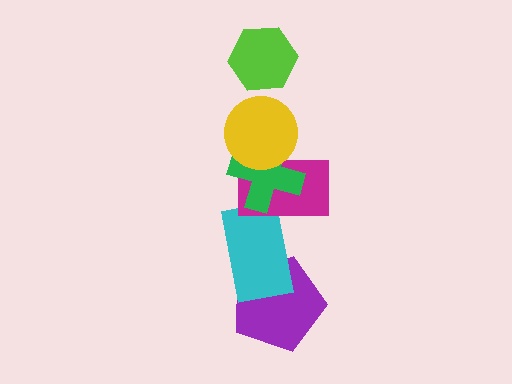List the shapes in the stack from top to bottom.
From top to bottom: the lime hexagon, the yellow circle, the green cross, the magenta rectangle, the cyan rectangle, the purple pentagon.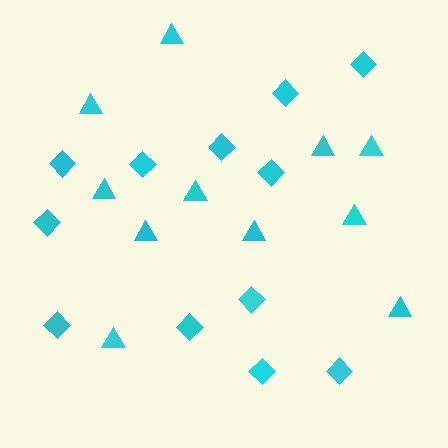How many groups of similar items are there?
There are 2 groups: one group of triangles (11) and one group of diamonds (12).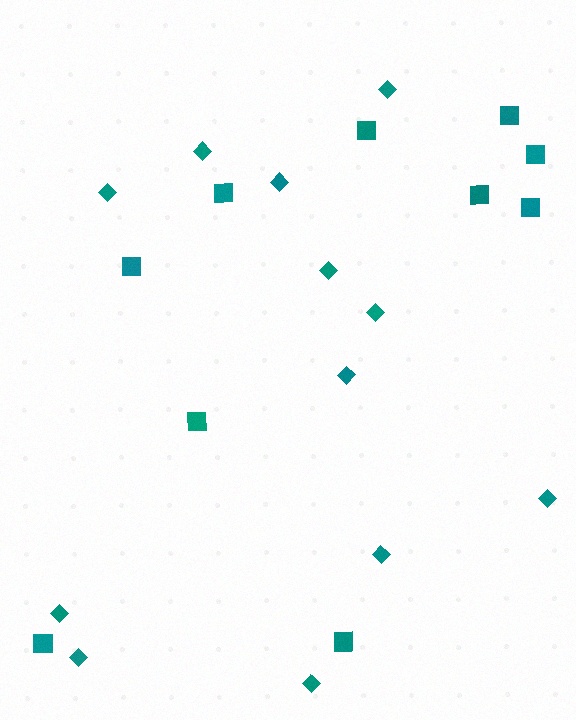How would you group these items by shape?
There are 2 groups: one group of squares (10) and one group of diamonds (12).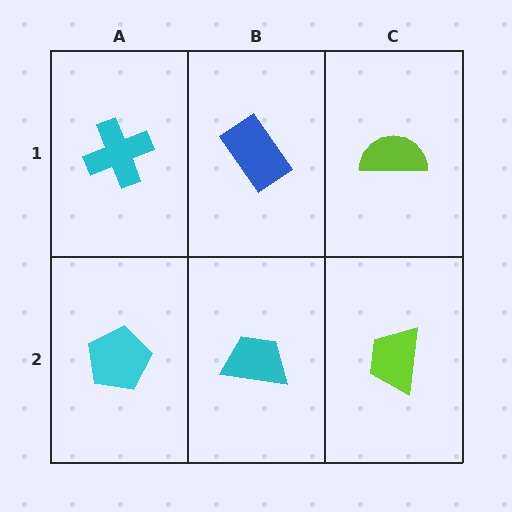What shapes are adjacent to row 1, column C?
A lime trapezoid (row 2, column C), a blue rectangle (row 1, column B).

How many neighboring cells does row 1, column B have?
3.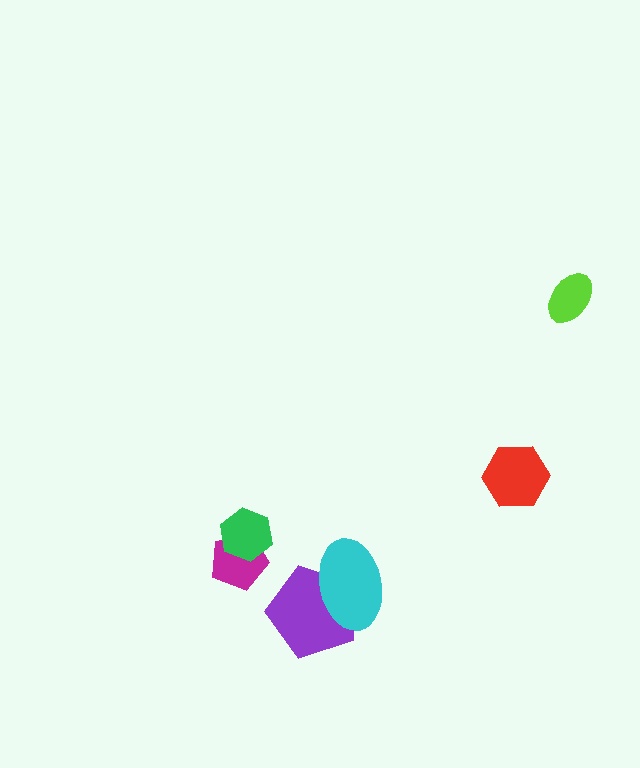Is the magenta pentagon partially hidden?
Yes, it is partially covered by another shape.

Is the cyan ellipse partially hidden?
No, no other shape covers it.